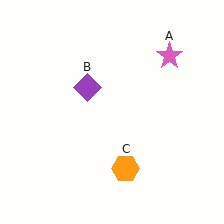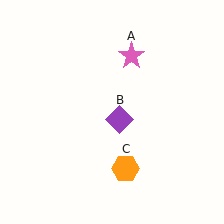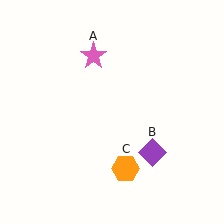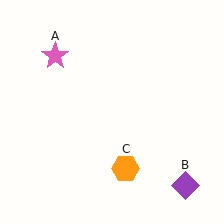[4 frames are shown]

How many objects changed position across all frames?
2 objects changed position: pink star (object A), purple diamond (object B).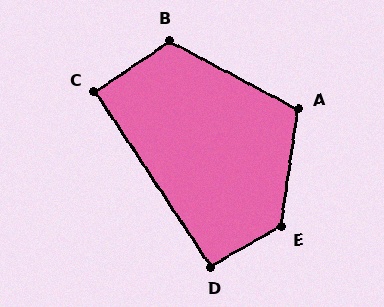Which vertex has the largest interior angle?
E, at approximately 128 degrees.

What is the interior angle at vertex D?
Approximately 94 degrees (approximately right).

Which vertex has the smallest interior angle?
C, at approximately 91 degrees.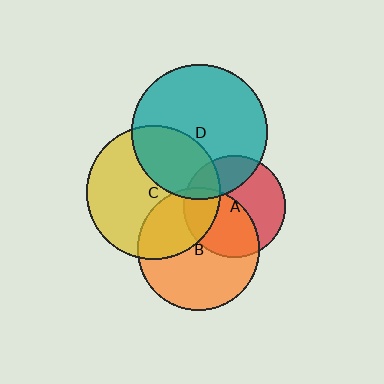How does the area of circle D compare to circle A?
Approximately 1.8 times.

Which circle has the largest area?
Circle D (teal).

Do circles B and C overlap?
Yes.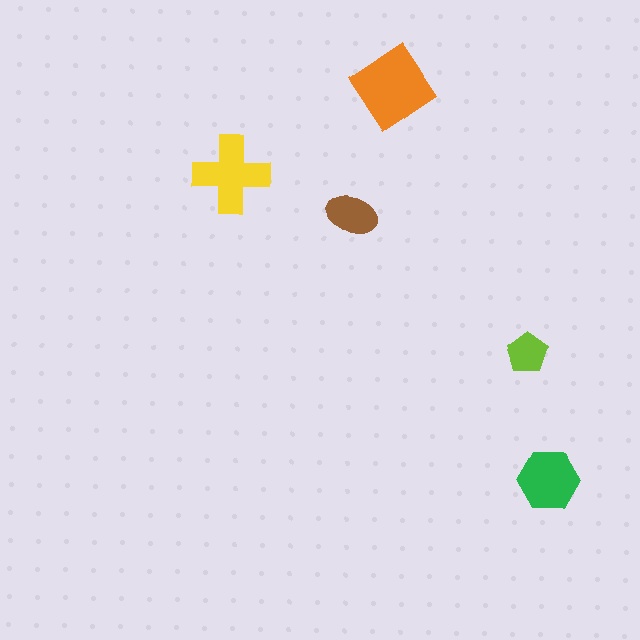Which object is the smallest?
The lime pentagon.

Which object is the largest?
The orange diamond.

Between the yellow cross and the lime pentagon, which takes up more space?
The yellow cross.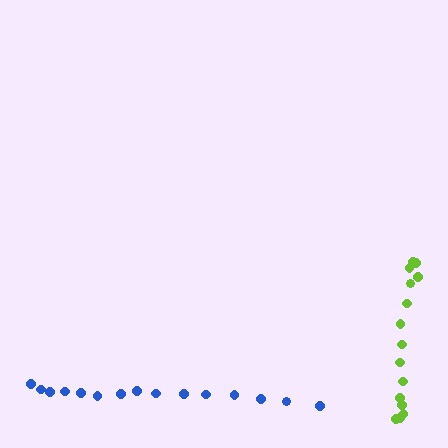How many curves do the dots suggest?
There are 2 distinct paths.